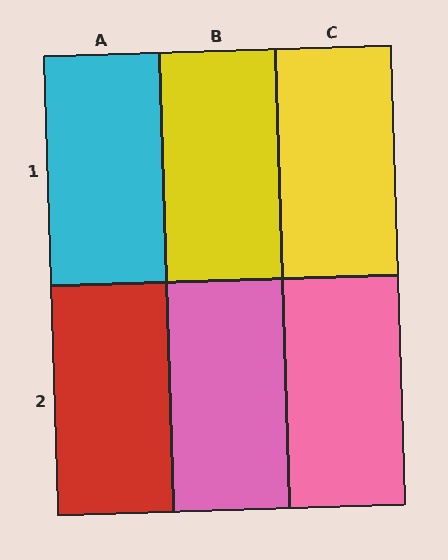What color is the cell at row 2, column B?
Pink.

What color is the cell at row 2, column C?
Pink.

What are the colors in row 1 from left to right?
Cyan, yellow, yellow.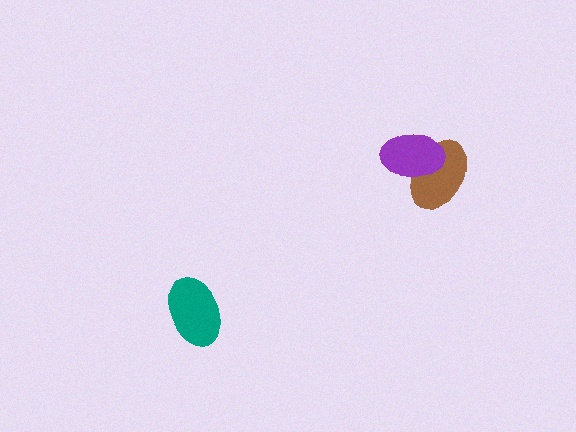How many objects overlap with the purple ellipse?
1 object overlaps with the purple ellipse.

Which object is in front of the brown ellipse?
The purple ellipse is in front of the brown ellipse.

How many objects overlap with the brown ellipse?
1 object overlaps with the brown ellipse.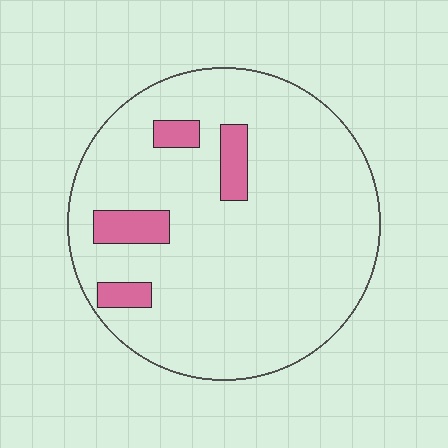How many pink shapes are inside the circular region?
4.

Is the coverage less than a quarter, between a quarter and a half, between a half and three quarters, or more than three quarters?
Less than a quarter.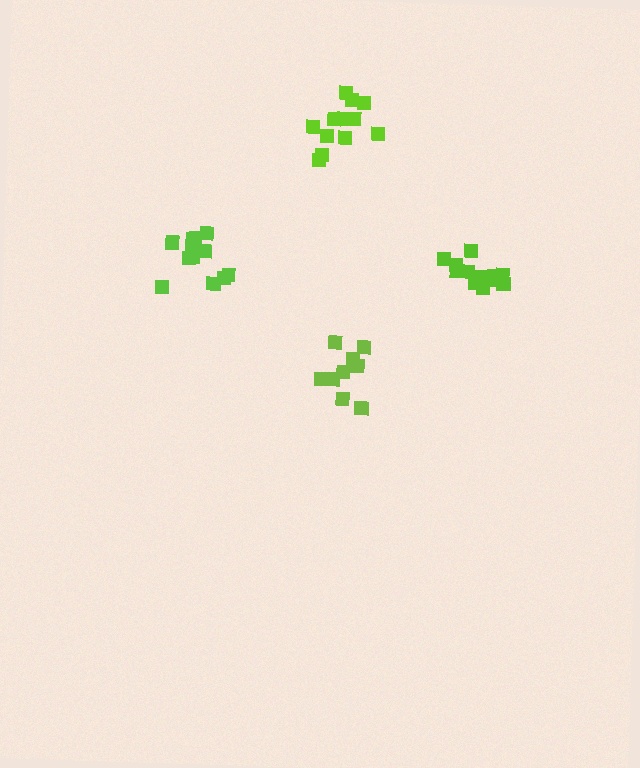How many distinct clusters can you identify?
There are 4 distinct clusters.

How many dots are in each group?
Group 1: 9 dots, Group 2: 12 dots, Group 3: 12 dots, Group 4: 12 dots (45 total).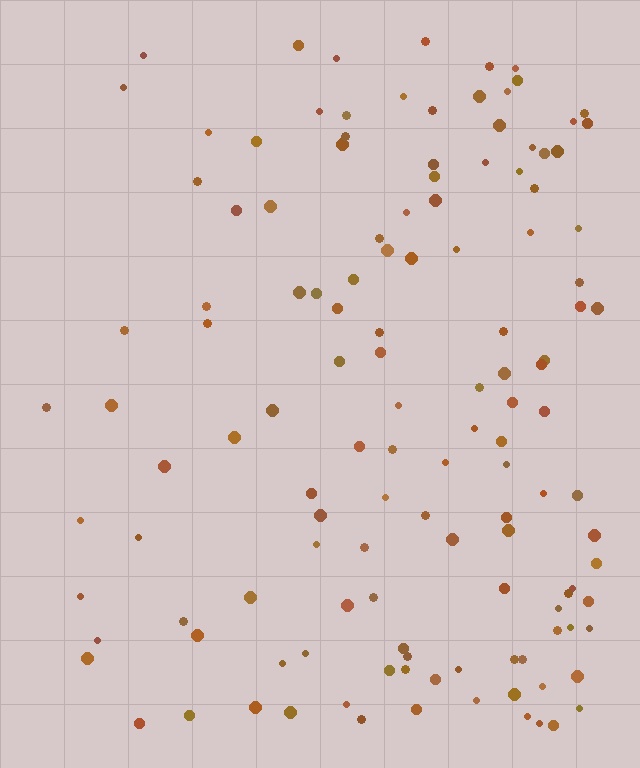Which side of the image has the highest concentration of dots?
The right.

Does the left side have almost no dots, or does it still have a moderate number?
Still a moderate number, just noticeably fewer than the right.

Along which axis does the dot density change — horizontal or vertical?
Horizontal.